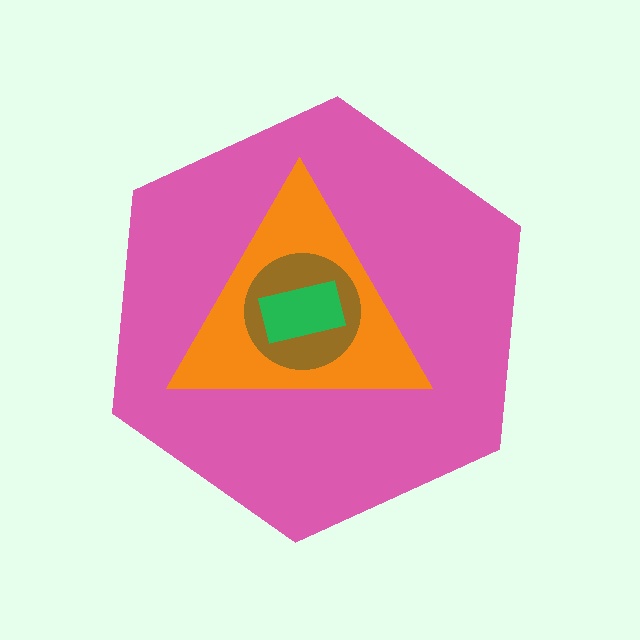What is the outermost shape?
The pink hexagon.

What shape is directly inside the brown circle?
The green rectangle.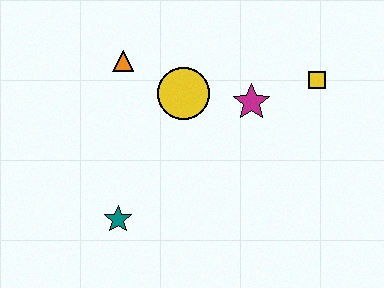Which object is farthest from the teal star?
The yellow square is farthest from the teal star.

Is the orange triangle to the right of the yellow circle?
No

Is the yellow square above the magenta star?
Yes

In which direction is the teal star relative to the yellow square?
The teal star is to the left of the yellow square.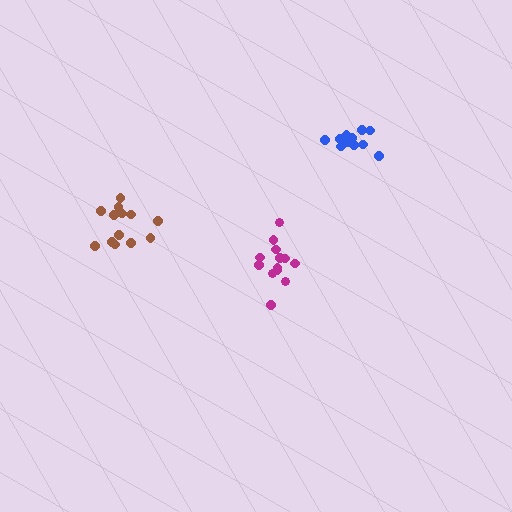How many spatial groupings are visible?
There are 3 spatial groupings.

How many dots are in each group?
Group 1: 13 dots, Group 2: 13 dots, Group 3: 11 dots (37 total).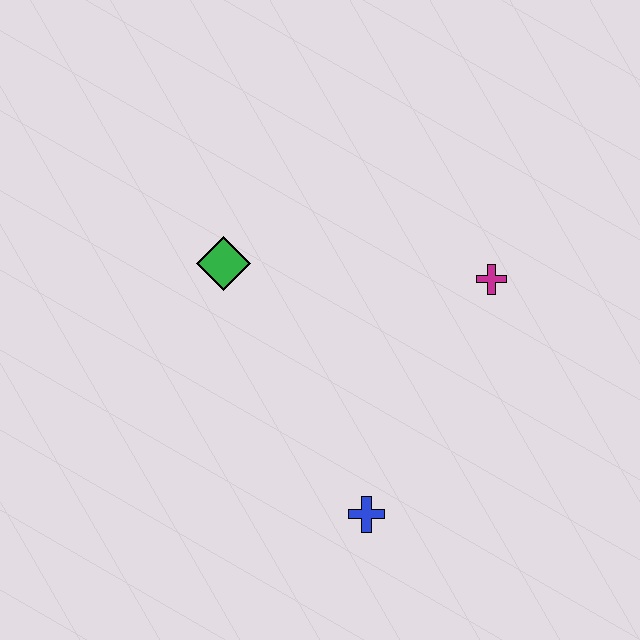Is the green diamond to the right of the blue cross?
No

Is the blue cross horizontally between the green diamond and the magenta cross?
Yes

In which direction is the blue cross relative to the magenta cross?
The blue cross is below the magenta cross.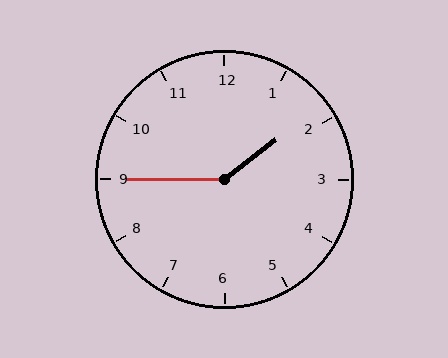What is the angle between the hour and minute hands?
Approximately 142 degrees.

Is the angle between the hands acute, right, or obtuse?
It is obtuse.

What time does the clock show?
1:45.